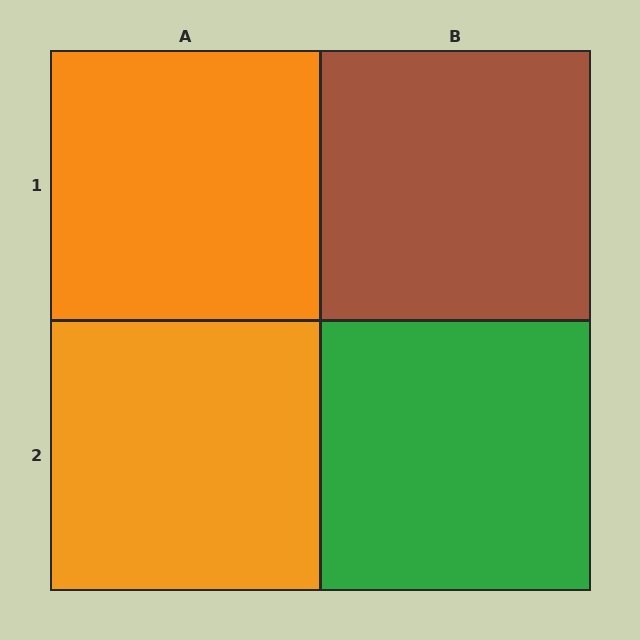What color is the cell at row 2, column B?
Green.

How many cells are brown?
1 cell is brown.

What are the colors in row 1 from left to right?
Orange, brown.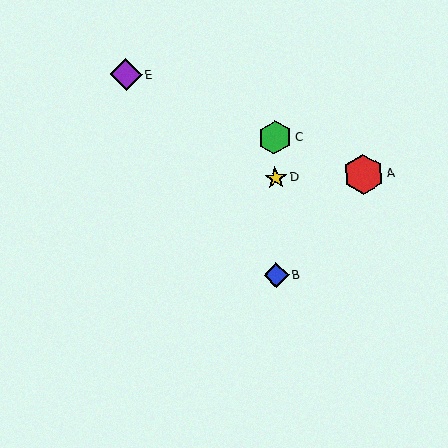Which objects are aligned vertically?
Objects B, C, D are aligned vertically.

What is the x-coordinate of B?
Object B is at x≈277.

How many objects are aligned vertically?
3 objects (B, C, D) are aligned vertically.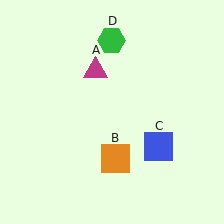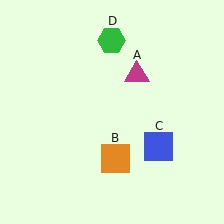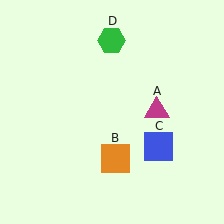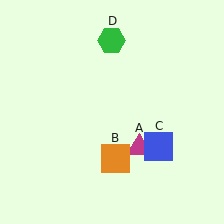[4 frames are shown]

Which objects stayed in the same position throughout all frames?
Orange square (object B) and blue square (object C) and green hexagon (object D) remained stationary.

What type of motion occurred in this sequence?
The magenta triangle (object A) rotated clockwise around the center of the scene.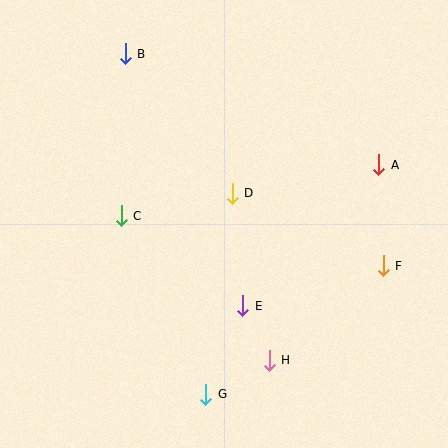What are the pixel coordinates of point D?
Point D is at (232, 193).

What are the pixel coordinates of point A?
Point A is at (379, 165).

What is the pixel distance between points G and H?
The distance between G and H is 72 pixels.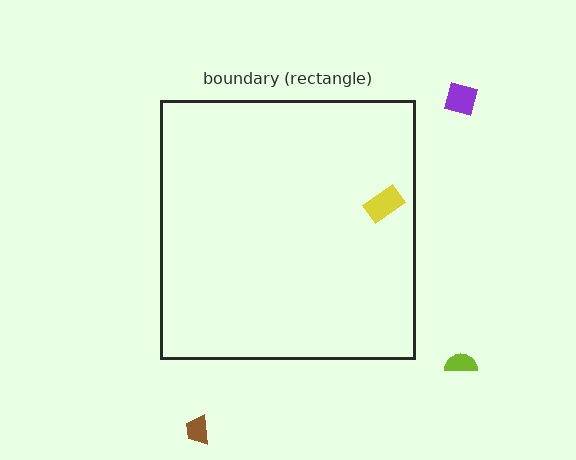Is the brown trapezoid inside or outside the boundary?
Outside.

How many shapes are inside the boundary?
1 inside, 3 outside.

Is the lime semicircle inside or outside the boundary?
Outside.